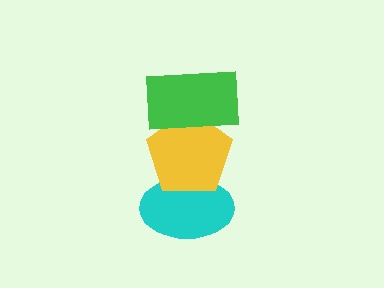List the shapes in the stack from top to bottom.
From top to bottom: the green rectangle, the yellow pentagon, the cyan ellipse.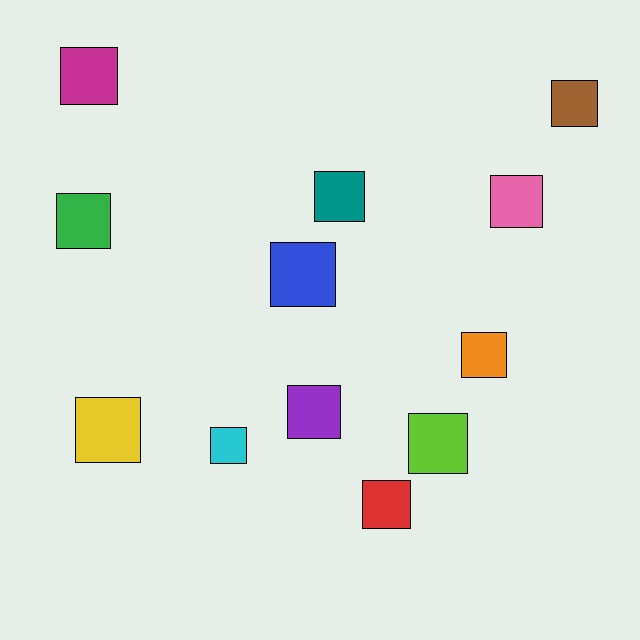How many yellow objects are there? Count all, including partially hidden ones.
There is 1 yellow object.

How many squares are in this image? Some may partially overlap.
There are 12 squares.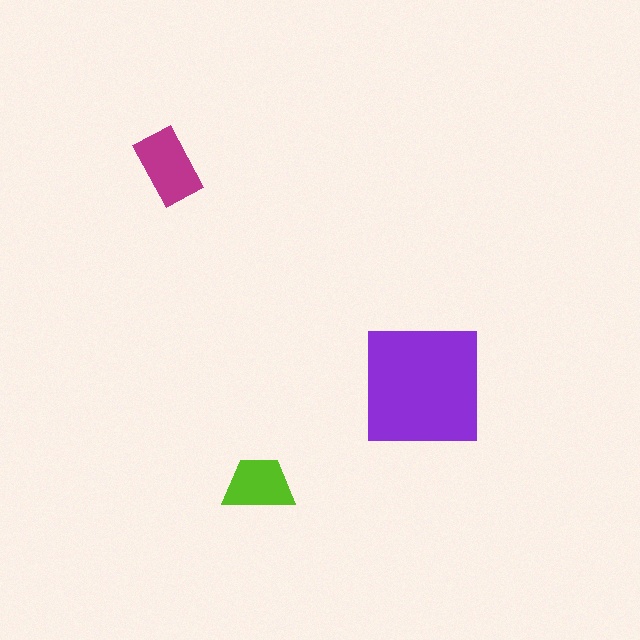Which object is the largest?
The purple square.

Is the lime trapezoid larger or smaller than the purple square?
Smaller.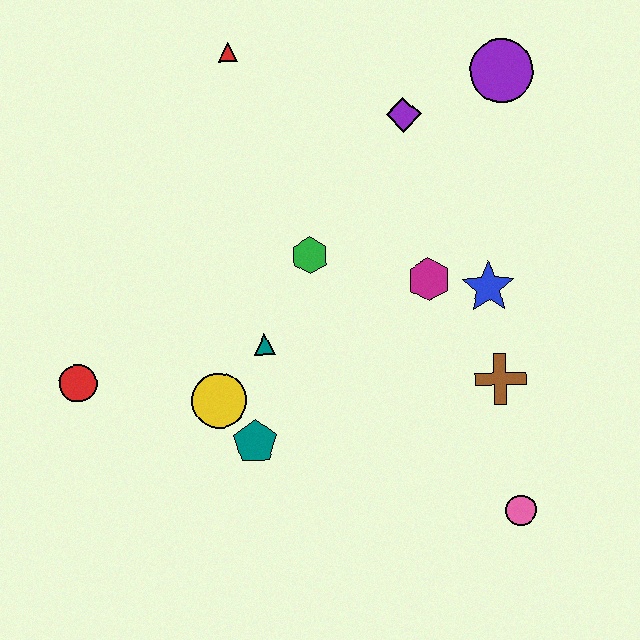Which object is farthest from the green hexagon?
The pink circle is farthest from the green hexagon.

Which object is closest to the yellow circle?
The teal pentagon is closest to the yellow circle.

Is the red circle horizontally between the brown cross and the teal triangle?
No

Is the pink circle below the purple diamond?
Yes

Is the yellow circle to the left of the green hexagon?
Yes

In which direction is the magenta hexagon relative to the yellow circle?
The magenta hexagon is to the right of the yellow circle.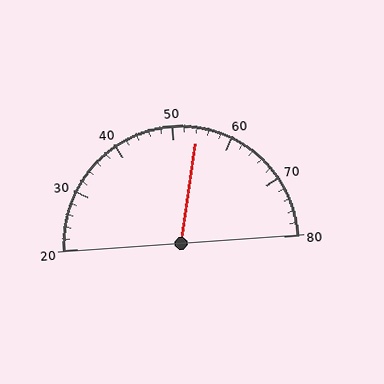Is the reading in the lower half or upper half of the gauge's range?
The reading is in the upper half of the range (20 to 80).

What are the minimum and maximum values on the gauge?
The gauge ranges from 20 to 80.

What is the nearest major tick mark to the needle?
The nearest major tick mark is 50.